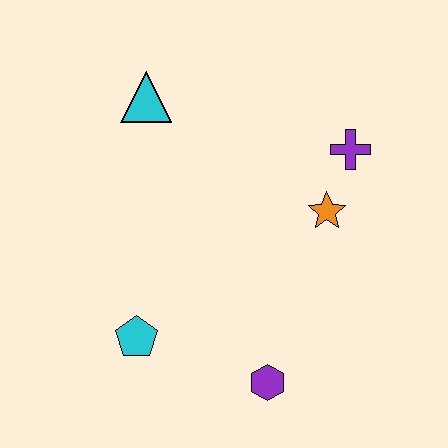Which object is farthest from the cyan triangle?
The purple hexagon is farthest from the cyan triangle.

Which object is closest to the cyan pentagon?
The purple hexagon is closest to the cyan pentagon.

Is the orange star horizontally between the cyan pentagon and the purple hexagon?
No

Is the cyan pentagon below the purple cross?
Yes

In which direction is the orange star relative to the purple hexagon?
The orange star is above the purple hexagon.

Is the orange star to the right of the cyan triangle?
Yes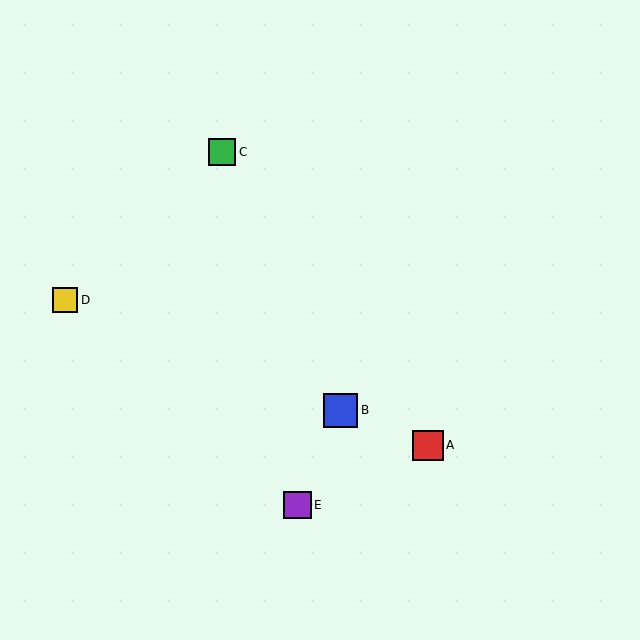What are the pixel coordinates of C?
Object C is at (222, 152).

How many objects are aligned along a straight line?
3 objects (A, B, D) are aligned along a straight line.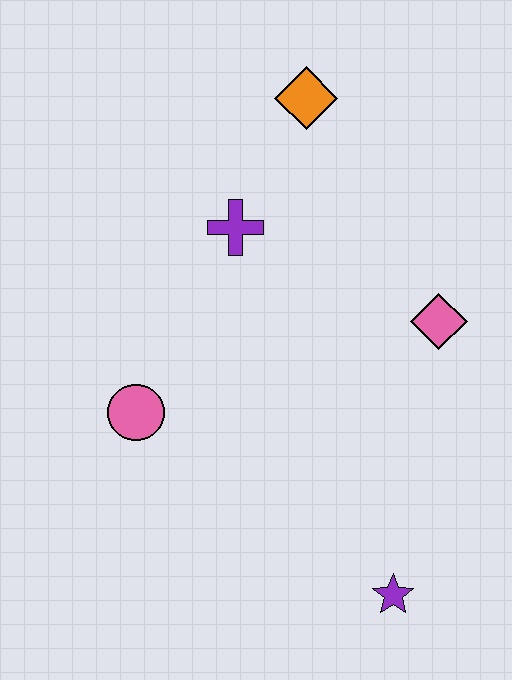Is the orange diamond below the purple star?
No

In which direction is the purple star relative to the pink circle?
The purple star is to the right of the pink circle.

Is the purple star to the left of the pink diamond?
Yes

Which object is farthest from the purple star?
The orange diamond is farthest from the purple star.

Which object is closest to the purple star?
The pink diamond is closest to the purple star.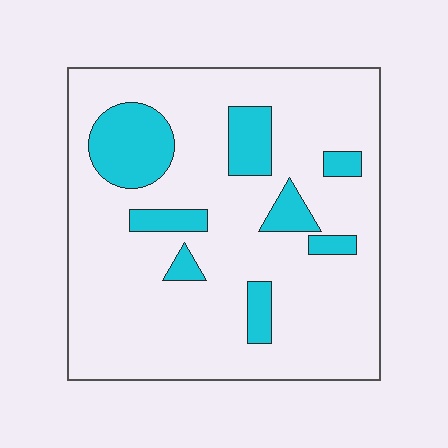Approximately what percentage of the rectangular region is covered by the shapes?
Approximately 15%.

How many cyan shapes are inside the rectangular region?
8.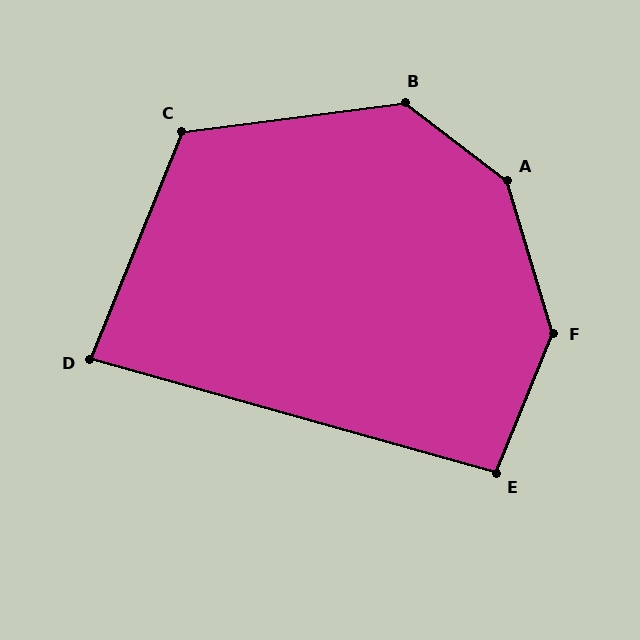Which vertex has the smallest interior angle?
D, at approximately 84 degrees.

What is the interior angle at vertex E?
Approximately 97 degrees (obtuse).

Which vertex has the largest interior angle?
A, at approximately 144 degrees.